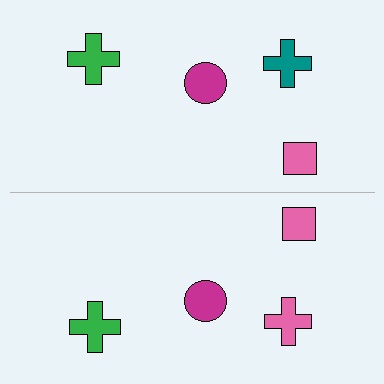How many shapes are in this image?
There are 8 shapes in this image.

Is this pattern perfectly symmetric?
No, the pattern is not perfectly symmetric. The pink cross on the bottom side breaks the symmetry — its mirror counterpart is teal.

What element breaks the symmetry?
The pink cross on the bottom side breaks the symmetry — its mirror counterpart is teal.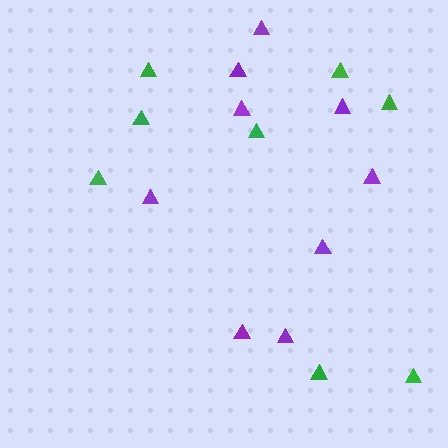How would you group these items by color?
There are 2 groups: one group of green triangles (8) and one group of purple triangles (9).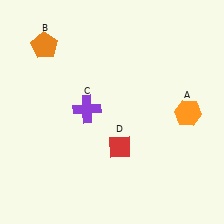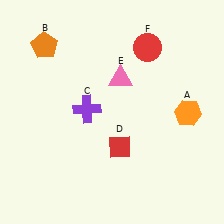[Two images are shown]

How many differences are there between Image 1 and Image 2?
There are 2 differences between the two images.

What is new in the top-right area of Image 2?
A red circle (F) was added in the top-right area of Image 2.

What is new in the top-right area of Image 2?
A pink triangle (E) was added in the top-right area of Image 2.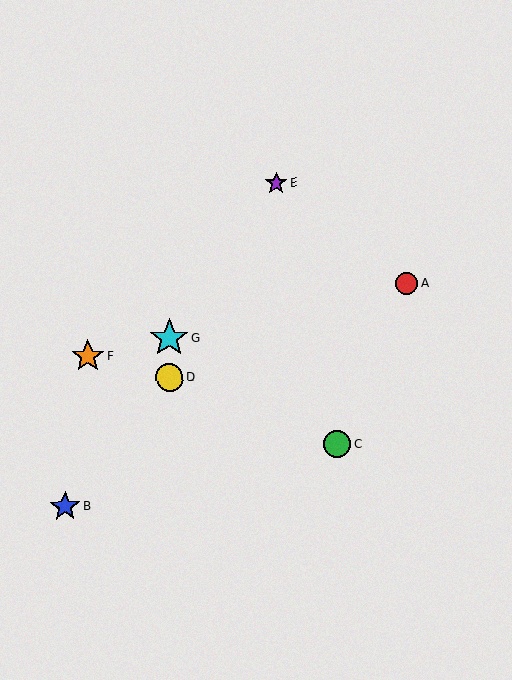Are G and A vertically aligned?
No, G is at x≈169 and A is at x≈407.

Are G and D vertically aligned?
Yes, both are at x≈169.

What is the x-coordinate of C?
Object C is at x≈338.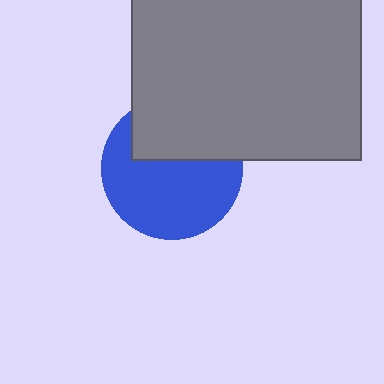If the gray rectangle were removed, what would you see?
You would see the complete blue circle.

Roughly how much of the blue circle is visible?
About half of it is visible (roughly 63%).